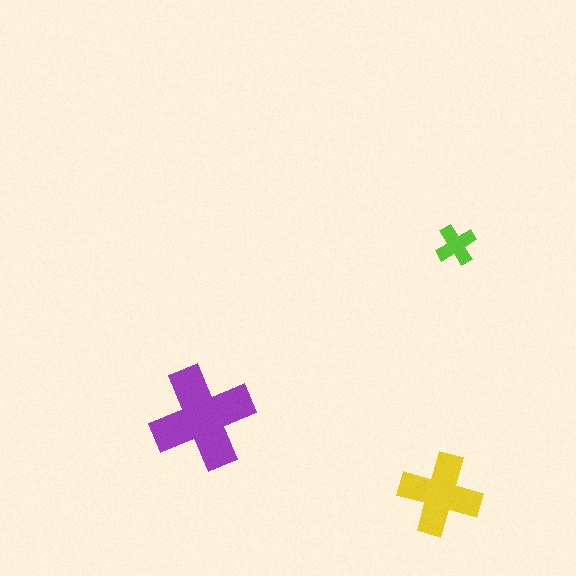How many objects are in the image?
There are 3 objects in the image.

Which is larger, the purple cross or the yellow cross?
The purple one.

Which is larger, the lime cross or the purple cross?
The purple one.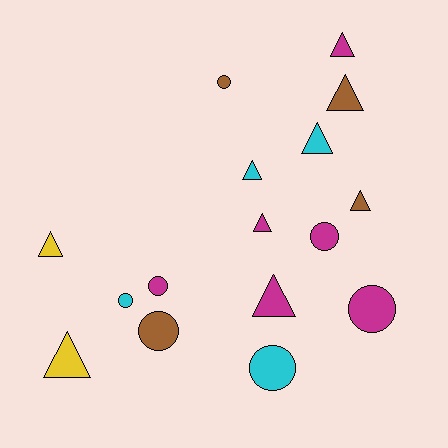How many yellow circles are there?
There are no yellow circles.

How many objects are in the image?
There are 16 objects.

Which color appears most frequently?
Magenta, with 6 objects.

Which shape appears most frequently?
Triangle, with 9 objects.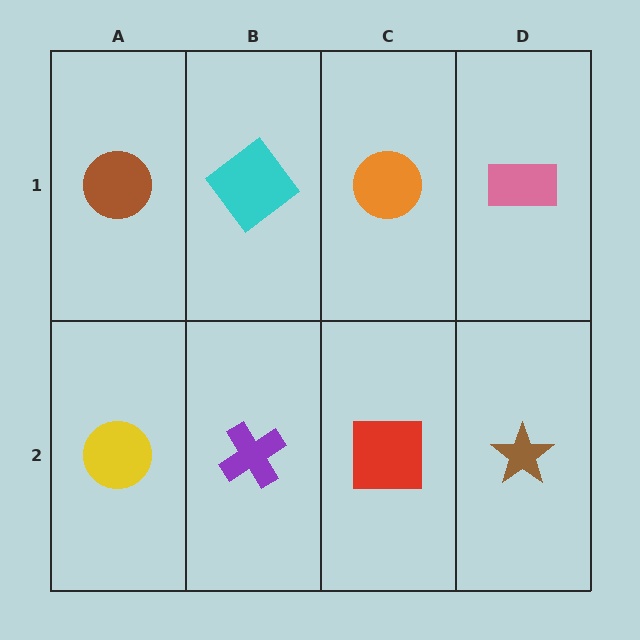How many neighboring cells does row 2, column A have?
2.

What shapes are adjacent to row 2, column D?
A pink rectangle (row 1, column D), a red square (row 2, column C).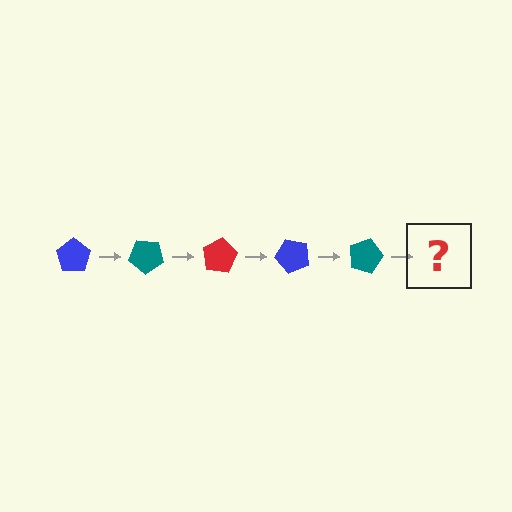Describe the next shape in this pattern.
It should be a red pentagon, rotated 200 degrees from the start.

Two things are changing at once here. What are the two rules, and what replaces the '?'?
The two rules are that it rotates 40 degrees each step and the color cycles through blue, teal, and red. The '?' should be a red pentagon, rotated 200 degrees from the start.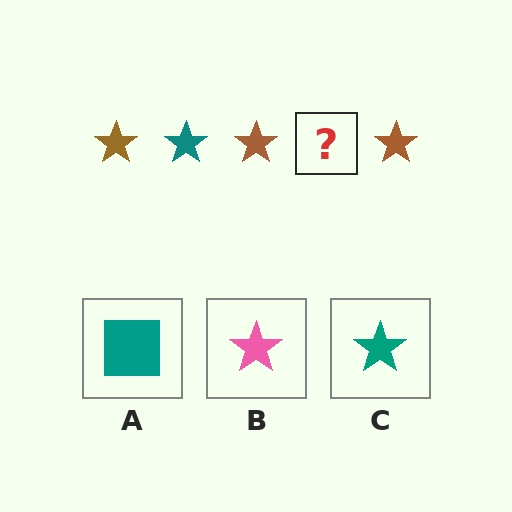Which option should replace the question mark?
Option C.